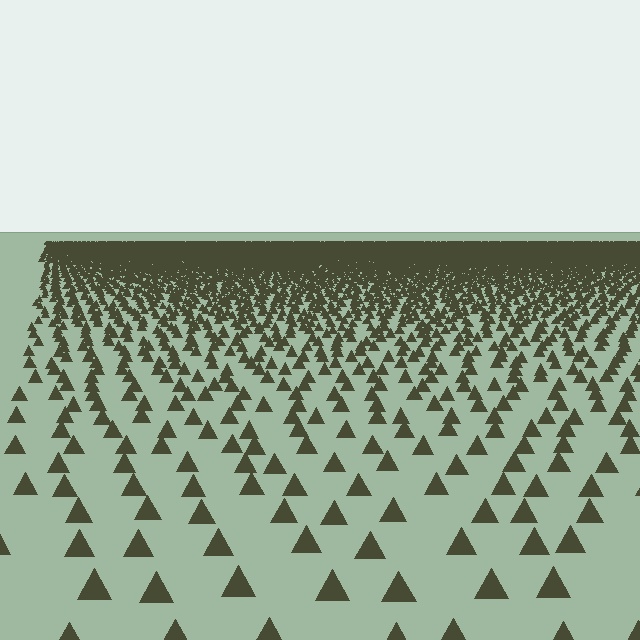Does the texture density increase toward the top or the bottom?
Density increases toward the top.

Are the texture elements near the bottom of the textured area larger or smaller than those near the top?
Larger. Near the bottom, elements are closer to the viewer and appear at a bigger on-screen size.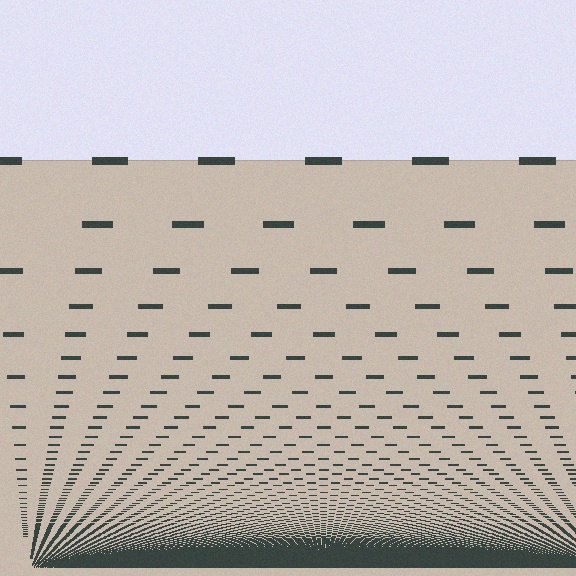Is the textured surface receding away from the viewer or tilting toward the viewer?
The surface appears to tilt toward the viewer. Texture elements get larger and sparser toward the top.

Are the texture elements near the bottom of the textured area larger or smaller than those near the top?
Smaller. The gradient is inverted — elements near the bottom are smaller and denser.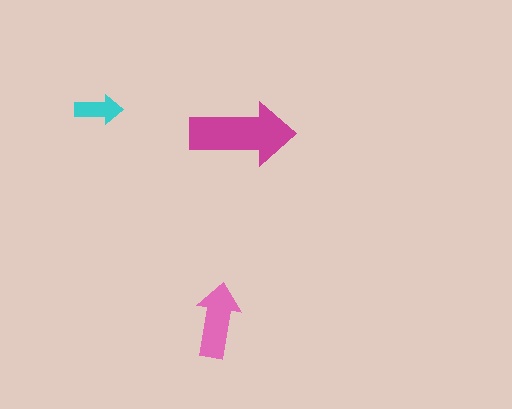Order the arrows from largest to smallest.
the magenta one, the pink one, the cyan one.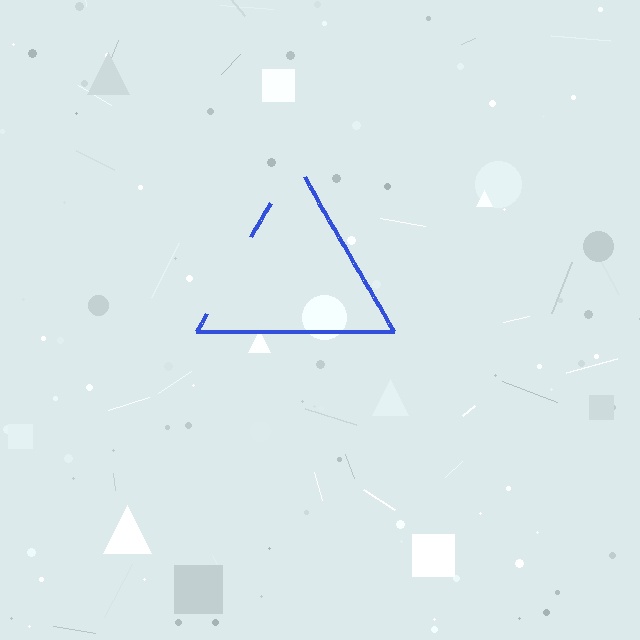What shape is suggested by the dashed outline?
The dashed outline suggests a triangle.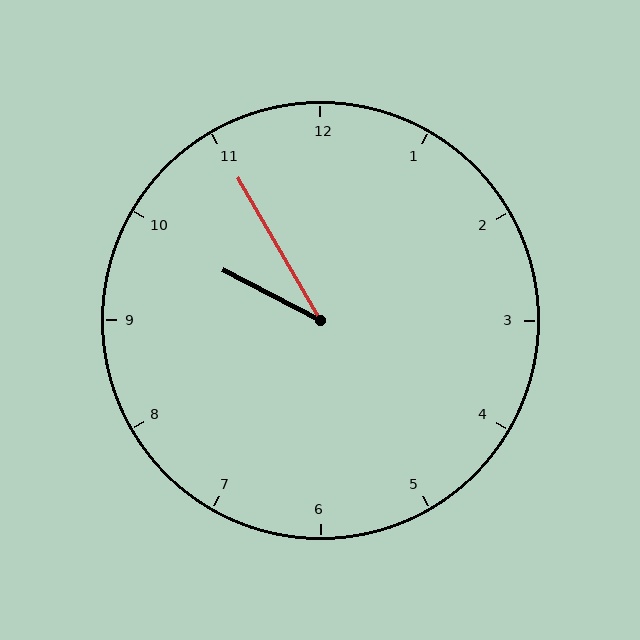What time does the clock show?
9:55.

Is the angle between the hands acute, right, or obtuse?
It is acute.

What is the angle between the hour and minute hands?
Approximately 32 degrees.